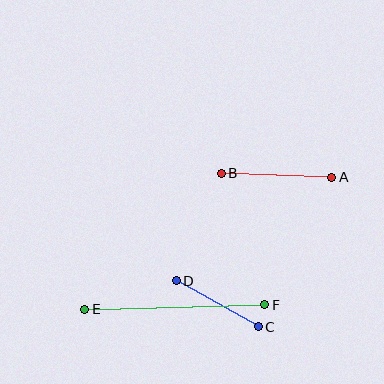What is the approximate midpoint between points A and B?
The midpoint is at approximately (277, 175) pixels.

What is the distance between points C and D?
The distance is approximately 94 pixels.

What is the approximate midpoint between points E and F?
The midpoint is at approximately (175, 307) pixels.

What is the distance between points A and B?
The distance is approximately 111 pixels.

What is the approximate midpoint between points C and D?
The midpoint is at approximately (217, 304) pixels.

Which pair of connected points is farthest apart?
Points E and F are farthest apart.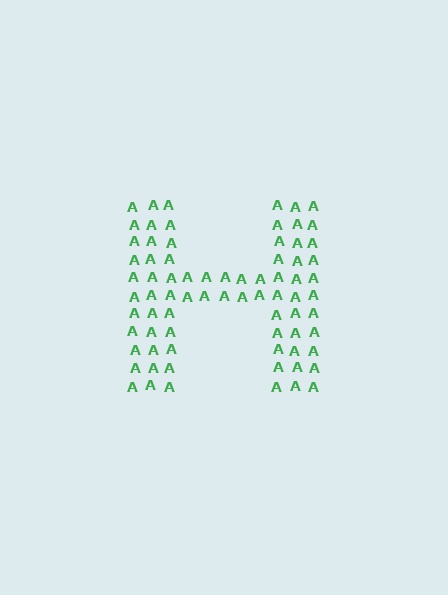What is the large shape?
The large shape is the letter H.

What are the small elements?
The small elements are letter A's.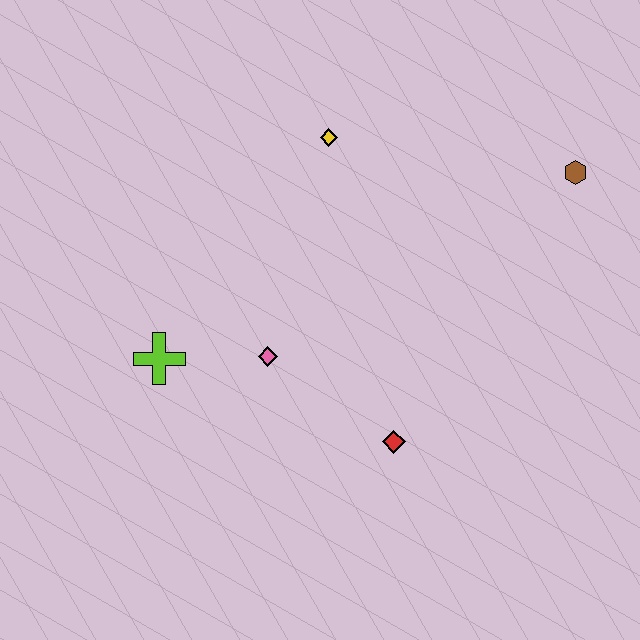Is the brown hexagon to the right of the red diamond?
Yes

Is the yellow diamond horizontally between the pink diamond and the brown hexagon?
Yes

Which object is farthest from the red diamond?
The brown hexagon is farthest from the red diamond.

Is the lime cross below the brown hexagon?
Yes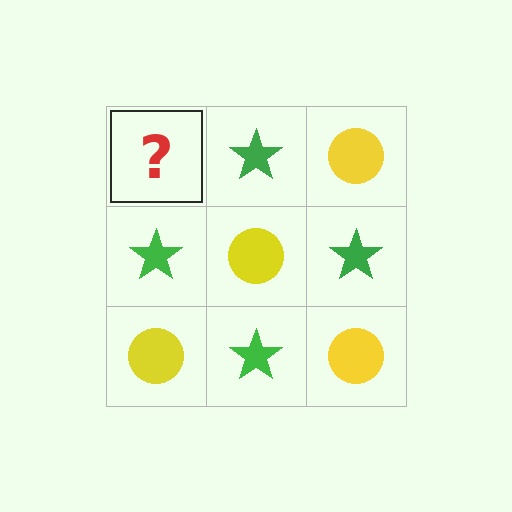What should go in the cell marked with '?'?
The missing cell should contain a yellow circle.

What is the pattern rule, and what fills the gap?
The rule is that it alternates yellow circle and green star in a checkerboard pattern. The gap should be filled with a yellow circle.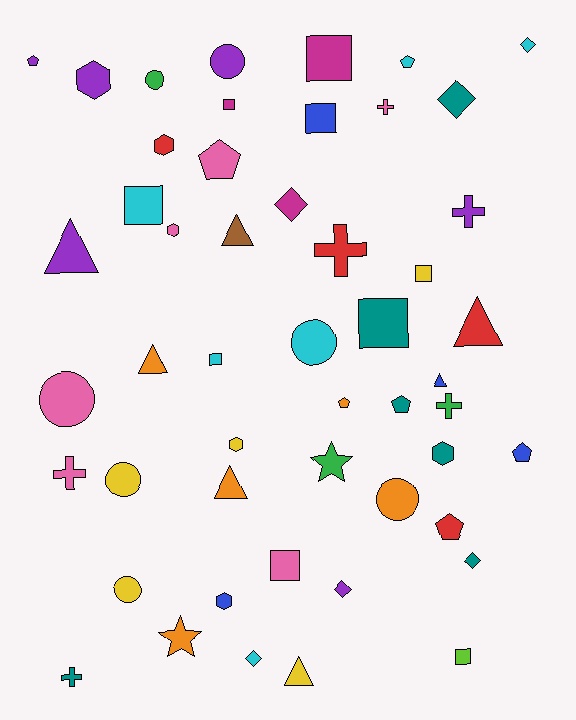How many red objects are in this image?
There are 4 red objects.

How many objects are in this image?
There are 50 objects.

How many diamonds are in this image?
There are 6 diamonds.